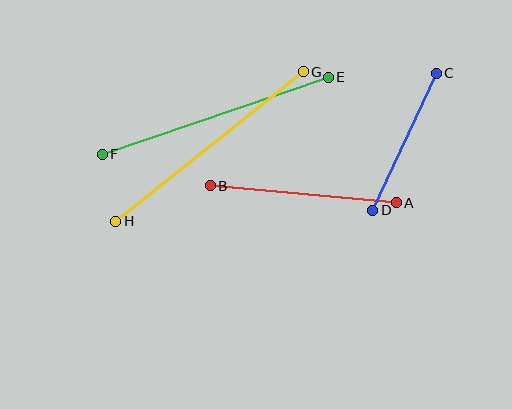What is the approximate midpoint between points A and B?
The midpoint is at approximately (303, 194) pixels.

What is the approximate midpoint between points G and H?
The midpoint is at approximately (209, 146) pixels.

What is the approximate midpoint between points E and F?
The midpoint is at approximately (215, 116) pixels.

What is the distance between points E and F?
The distance is approximately 239 pixels.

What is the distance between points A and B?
The distance is approximately 187 pixels.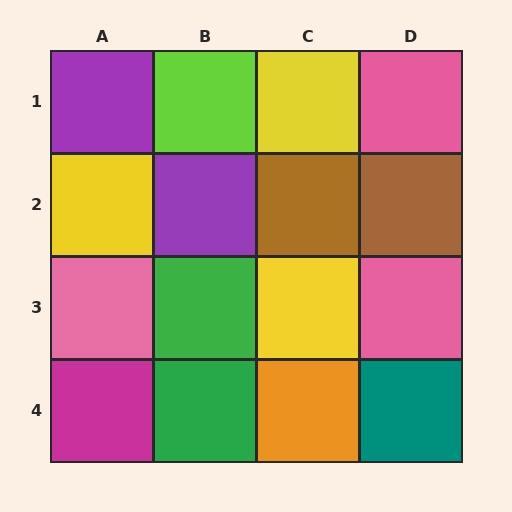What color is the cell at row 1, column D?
Pink.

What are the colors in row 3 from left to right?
Pink, green, yellow, pink.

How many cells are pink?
3 cells are pink.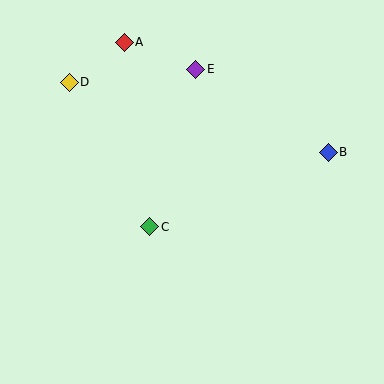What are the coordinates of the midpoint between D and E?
The midpoint between D and E is at (133, 76).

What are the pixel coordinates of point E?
Point E is at (196, 69).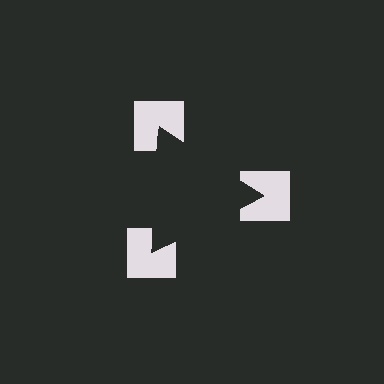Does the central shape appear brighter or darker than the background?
It typically appears slightly darker than the background, even though no actual brightness change is drawn.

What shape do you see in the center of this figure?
An illusory triangle — its edges are inferred from the aligned wedge cuts in the notched squares, not physically drawn.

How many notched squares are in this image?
There are 3 — one at each vertex of the illusory triangle.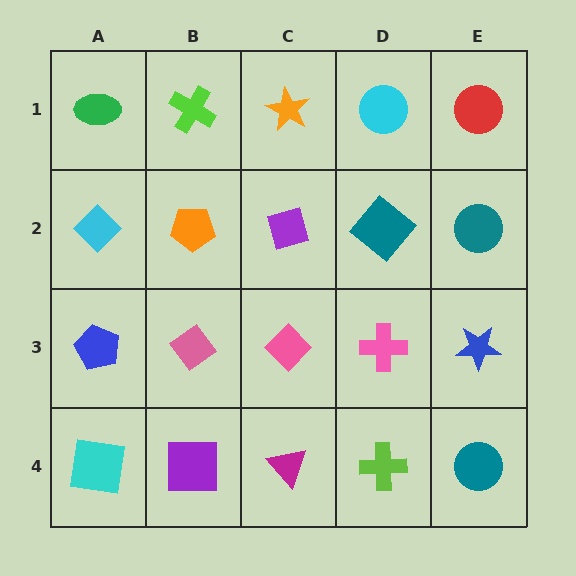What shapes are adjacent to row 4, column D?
A pink cross (row 3, column D), a magenta triangle (row 4, column C), a teal circle (row 4, column E).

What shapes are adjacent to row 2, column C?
An orange star (row 1, column C), a pink diamond (row 3, column C), an orange pentagon (row 2, column B), a teal diamond (row 2, column D).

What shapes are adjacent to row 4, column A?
A blue pentagon (row 3, column A), a purple square (row 4, column B).